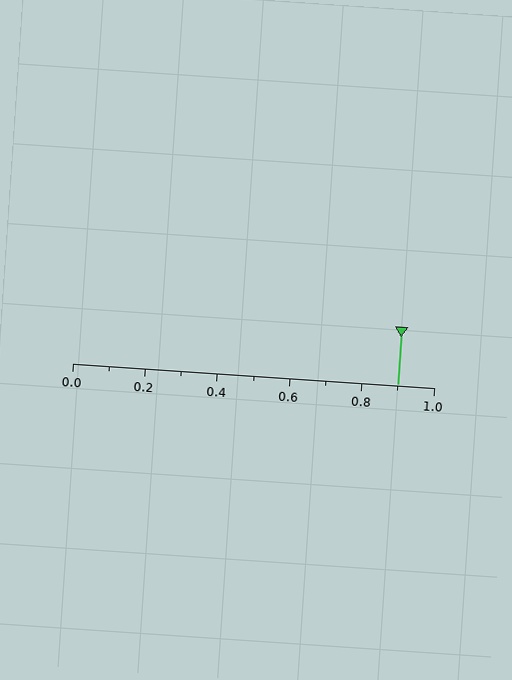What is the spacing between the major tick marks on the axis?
The major ticks are spaced 0.2 apart.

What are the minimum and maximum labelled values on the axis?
The axis runs from 0.0 to 1.0.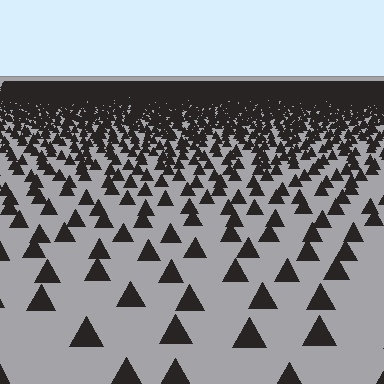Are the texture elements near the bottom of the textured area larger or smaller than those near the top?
Larger. Near the bottom, elements are closer to the viewer and appear at a bigger on-screen size.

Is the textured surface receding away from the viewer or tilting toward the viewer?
The surface is receding away from the viewer. Texture elements get smaller and denser toward the top.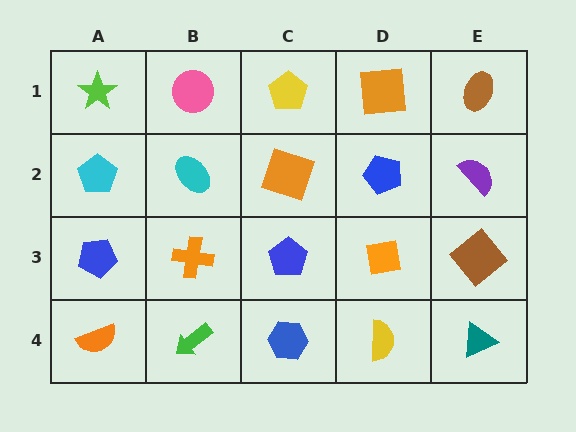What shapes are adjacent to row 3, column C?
An orange square (row 2, column C), a blue hexagon (row 4, column C), an orange cross (row 3, column B), an orange square (row 3, column D).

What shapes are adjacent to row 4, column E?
A brown diamond (row 3, column E), a yellow semicircle (row 4, column D).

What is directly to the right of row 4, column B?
A blue hexagon.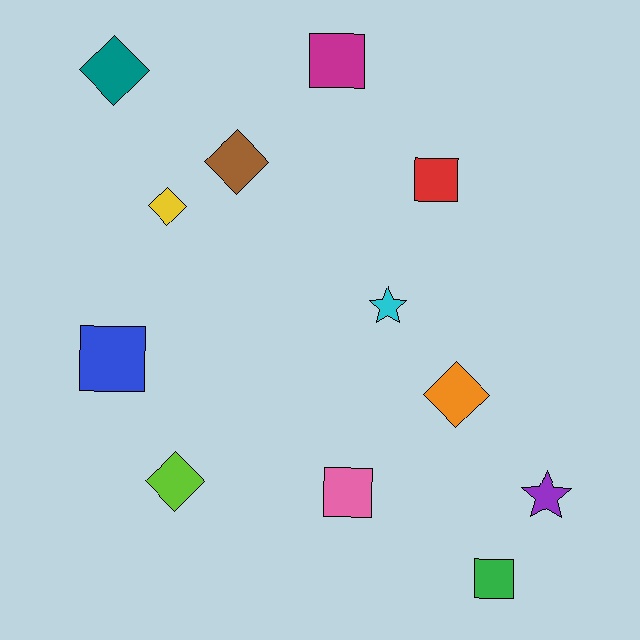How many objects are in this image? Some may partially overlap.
There are 12 objects.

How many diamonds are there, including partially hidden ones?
There are 5 diamonds.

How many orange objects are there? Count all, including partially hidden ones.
There is 1 orange object.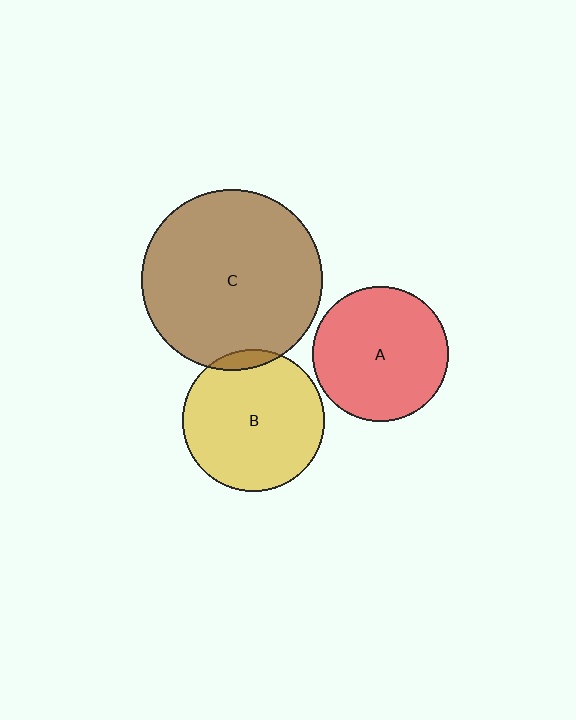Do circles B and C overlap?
Yes.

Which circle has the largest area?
Circle C (brown).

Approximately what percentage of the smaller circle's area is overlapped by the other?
Approximately 5%.